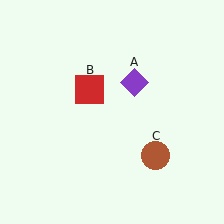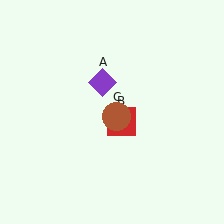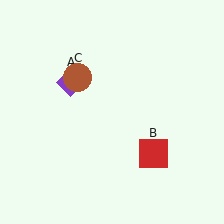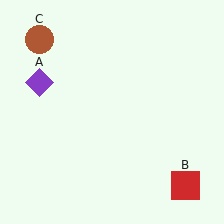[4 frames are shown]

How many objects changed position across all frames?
3 objects changed position: purple diamond (object A), red square (object B), brown circle (object C).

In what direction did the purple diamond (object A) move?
The purple diamond (object A) moved left.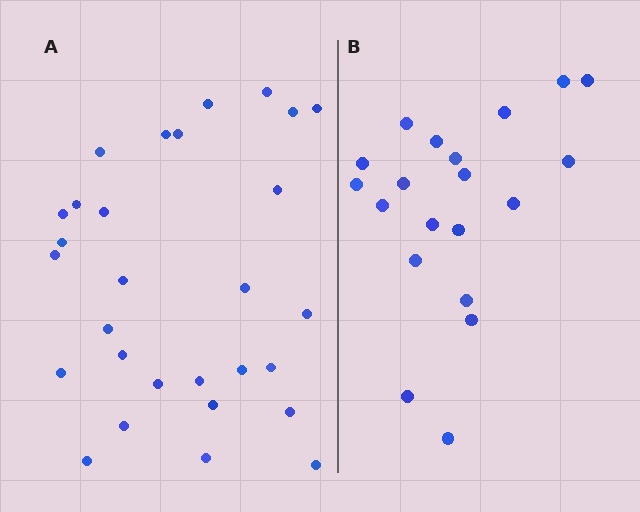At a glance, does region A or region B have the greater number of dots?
Region A (the left region) has more dots.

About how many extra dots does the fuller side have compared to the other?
Region A has roughly 8 or so more dots than region B.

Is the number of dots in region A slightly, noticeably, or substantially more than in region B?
Region A has substantially more. The ratio is roughly 1.4 to 1.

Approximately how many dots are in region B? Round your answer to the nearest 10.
About 20 dots.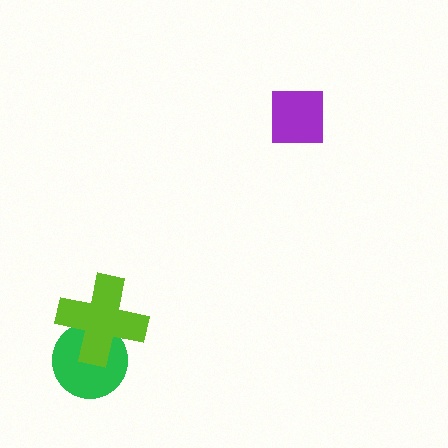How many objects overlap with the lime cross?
1 object overlaps with the lime cross.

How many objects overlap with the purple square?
0 objects overlap with the purple square.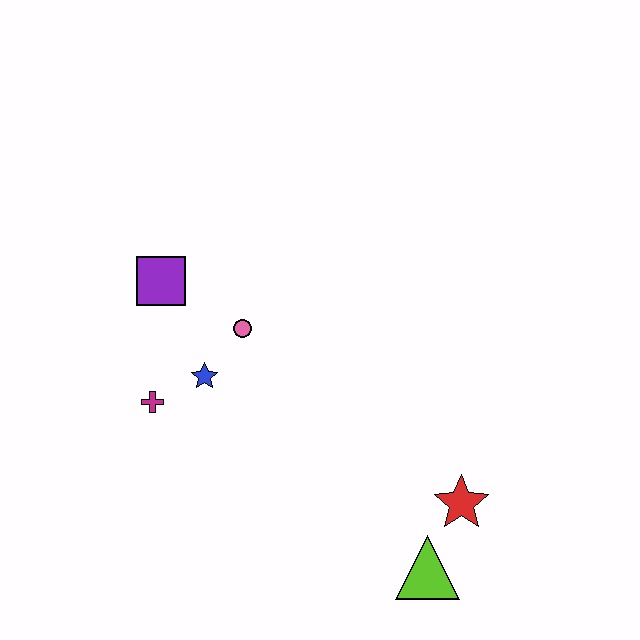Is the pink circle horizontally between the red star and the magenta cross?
Yes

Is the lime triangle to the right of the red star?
No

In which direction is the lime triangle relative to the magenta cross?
The lime triangle is to the right of the magenta cross.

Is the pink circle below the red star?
No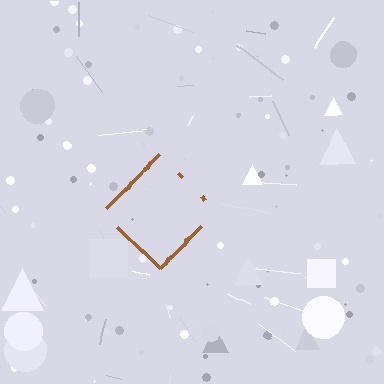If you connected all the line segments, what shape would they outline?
They would outline a diamond.